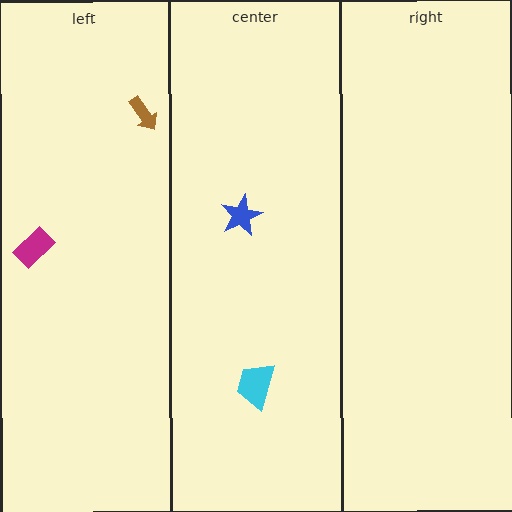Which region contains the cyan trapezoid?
The center region.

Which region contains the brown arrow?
The left region.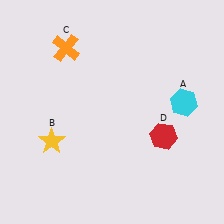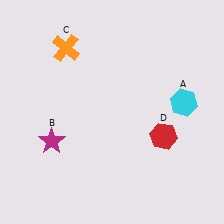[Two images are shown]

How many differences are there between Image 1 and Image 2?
There is 1 difference between the two images.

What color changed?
The star (B) changed from yellow in Image 1 to magenta in Image 2.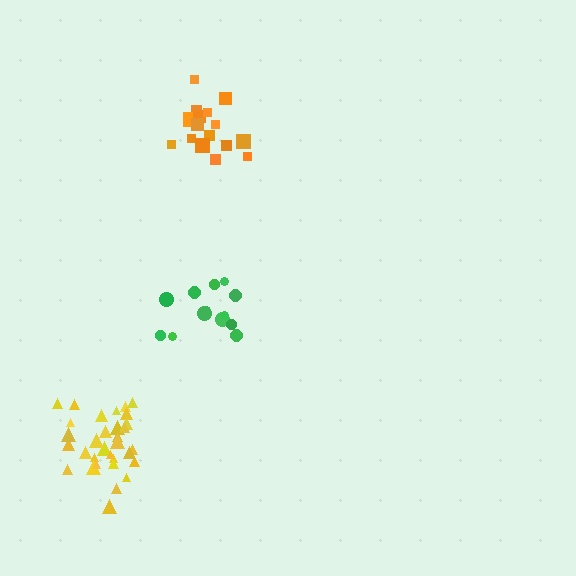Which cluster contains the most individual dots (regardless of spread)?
Yellow (32).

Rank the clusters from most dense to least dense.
yellow, orange, green.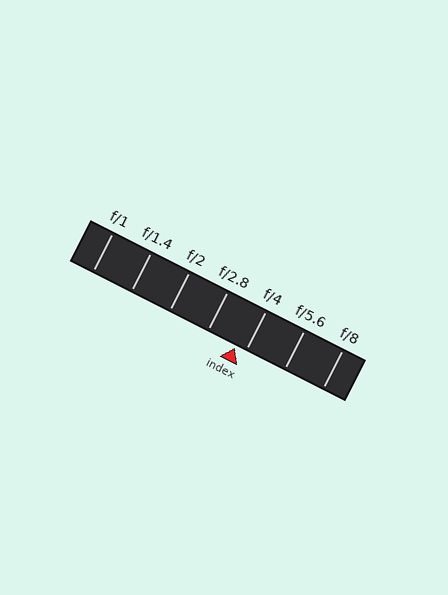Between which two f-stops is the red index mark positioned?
The index mark is between f/2.8 and f/4.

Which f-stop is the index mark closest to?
The index mark is closest to f/4.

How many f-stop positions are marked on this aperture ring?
There are 7 f-stop positions marked.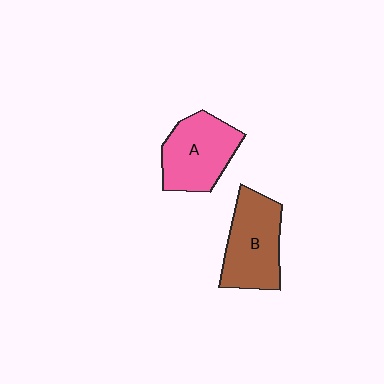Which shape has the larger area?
Shape B (brown).